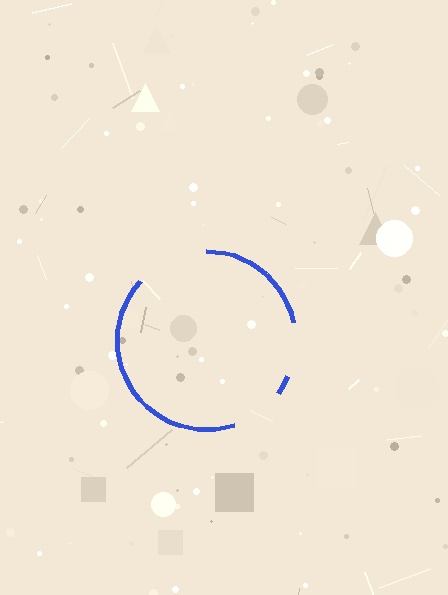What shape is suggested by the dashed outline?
The dashed outline suggests a circle.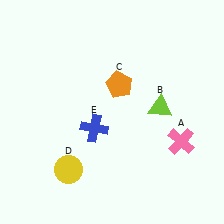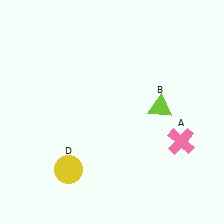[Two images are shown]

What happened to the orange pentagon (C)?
The orange pentagon (C) was removed in Image 2. It was in the top-right area of Image 1.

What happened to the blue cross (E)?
The blue cross (E) was removed in Image 2. It was in the bottom-left area of Image 1.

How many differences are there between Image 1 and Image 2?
There are 2 differences between the two images.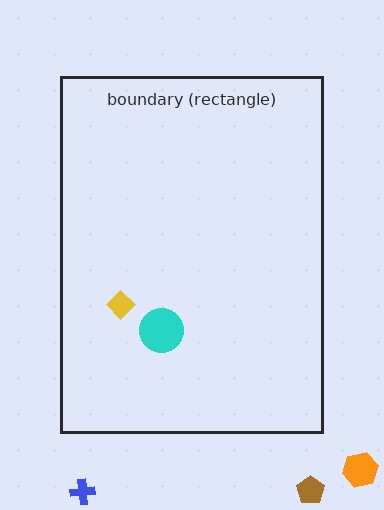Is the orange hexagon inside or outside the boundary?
Outside.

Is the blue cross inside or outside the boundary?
Outside.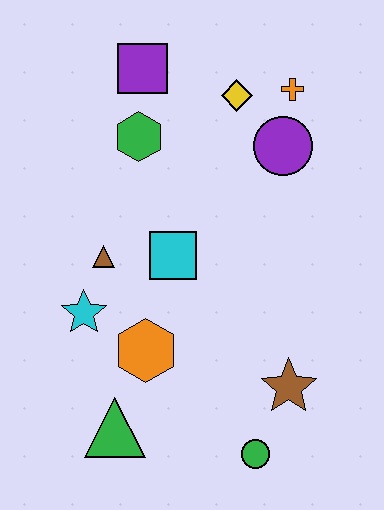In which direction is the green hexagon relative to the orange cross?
The green hexagon is to the left of the orange cross.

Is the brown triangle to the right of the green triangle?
No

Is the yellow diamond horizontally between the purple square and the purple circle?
Yes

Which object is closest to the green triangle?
The orange hexagon is closest to the green triangle.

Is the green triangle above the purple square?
No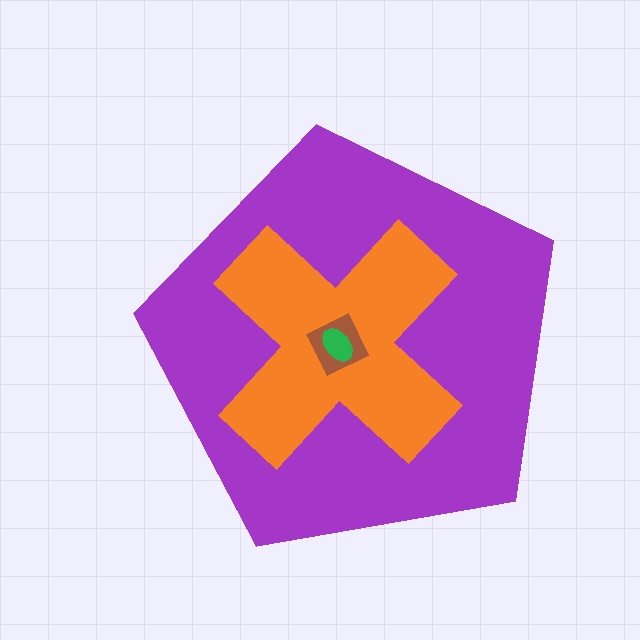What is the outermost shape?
The purple pentagon.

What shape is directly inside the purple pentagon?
The orange cross.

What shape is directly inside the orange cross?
The brown diamond.